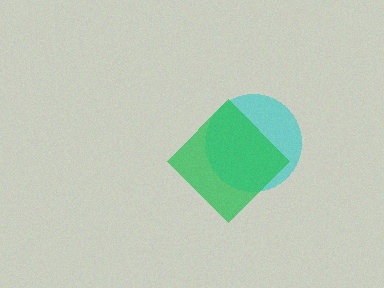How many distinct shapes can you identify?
There are 2 distinct shapes: a cyan circle, a green diamond.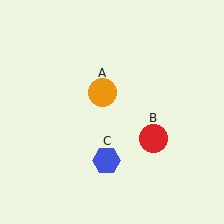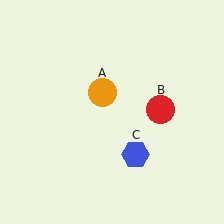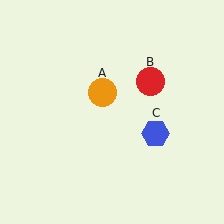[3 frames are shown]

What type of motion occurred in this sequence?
The red circle (object B), blue hexagon (object C) rotated counterclockwise around the center of the scene.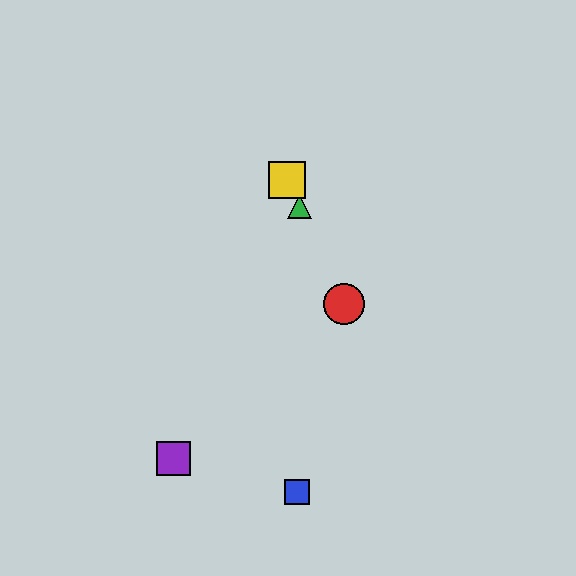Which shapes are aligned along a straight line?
The red circle, the green triangle, the yellow square are aligned along a straight line.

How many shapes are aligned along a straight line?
3 shapes (the red circle, the green triangle, the yellow square) are aligned along a straight line.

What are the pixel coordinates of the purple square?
The purple square is at (173, 459).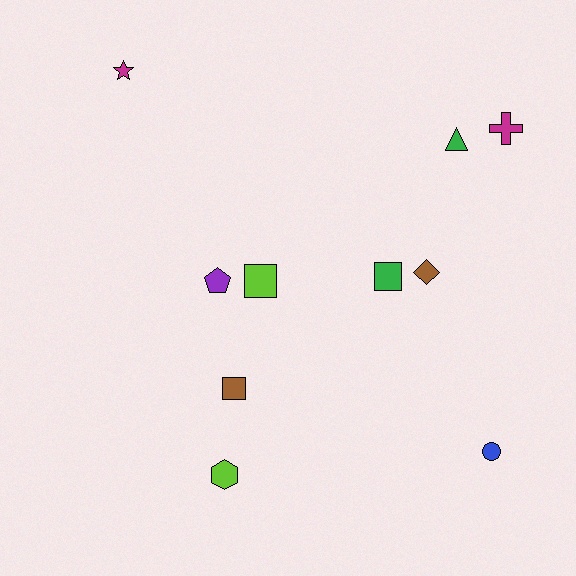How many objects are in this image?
There are 10 objects.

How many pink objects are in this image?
There are no pink objects.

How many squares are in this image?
There are 3 squares.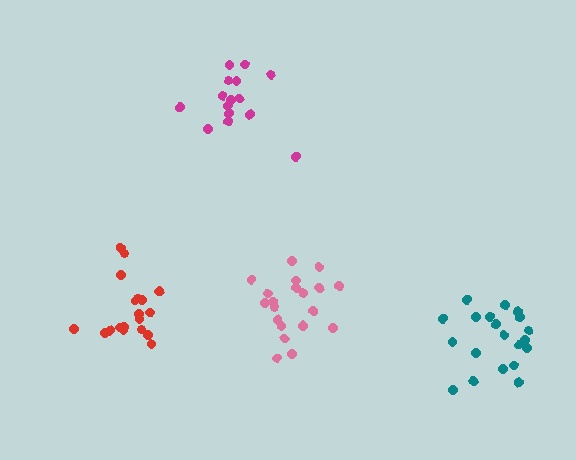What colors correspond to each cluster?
The clusters are colored: pink, magenta, teal, red.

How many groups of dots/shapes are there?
There are 4 groups.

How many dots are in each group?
Group 1: 21 dots, Group 2: 16 dots, Group 3: 20 dots, Group 4: 19 dots (76 total).